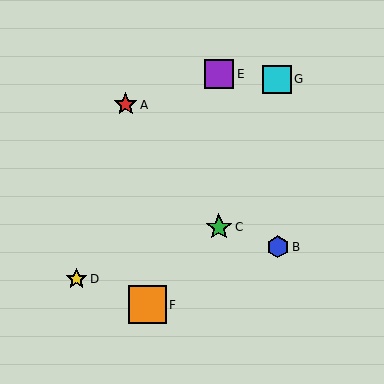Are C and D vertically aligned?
No, C is at x≈219 and D is at x≈77.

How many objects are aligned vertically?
2 objects (C, E) are aligned vertically.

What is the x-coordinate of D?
Object D is at x≈77.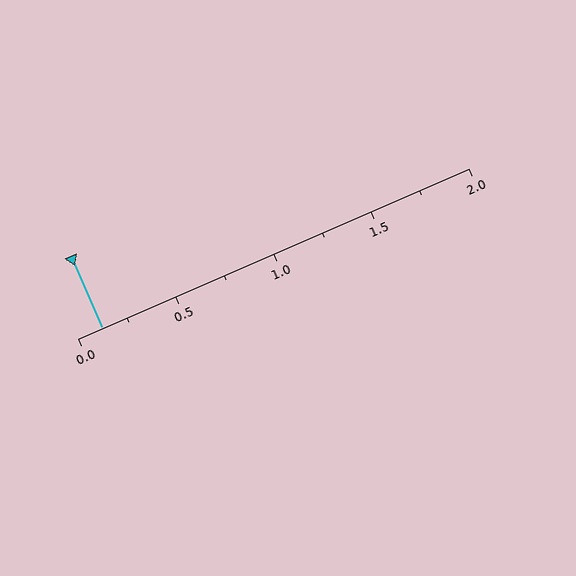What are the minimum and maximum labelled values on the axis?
The axis runs from 0.0 to 2.0.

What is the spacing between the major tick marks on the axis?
The major ticks are spaced 0.5 apart.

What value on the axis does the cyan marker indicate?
The marker indicates approximately 0.12.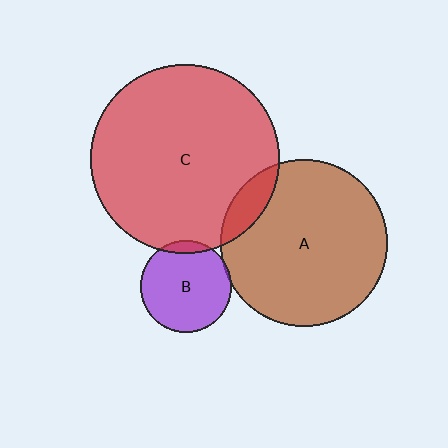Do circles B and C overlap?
Yes.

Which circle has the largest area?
Circle C (red).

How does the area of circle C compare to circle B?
Approximately 4.2 times.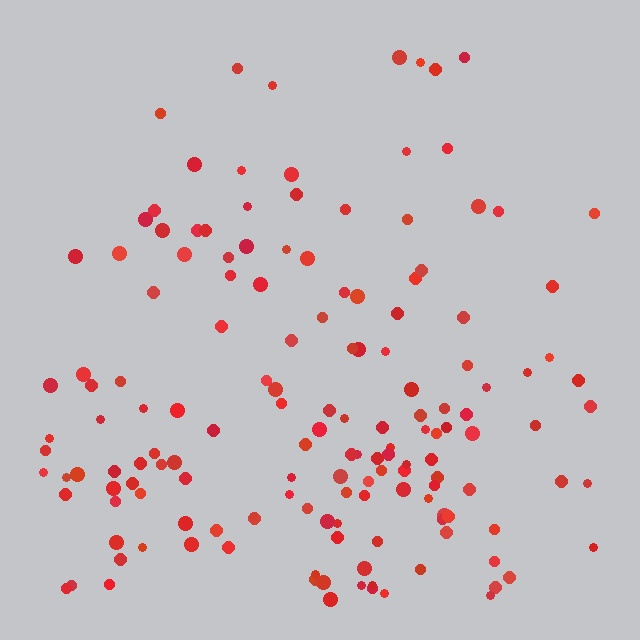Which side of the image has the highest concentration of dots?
The bottom.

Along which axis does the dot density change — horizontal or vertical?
Vertical.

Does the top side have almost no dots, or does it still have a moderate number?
Still a moderate number, just noticeably fewer than the bottom.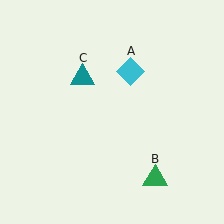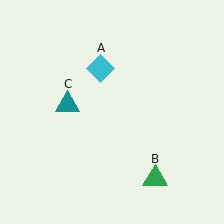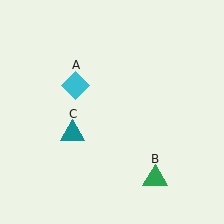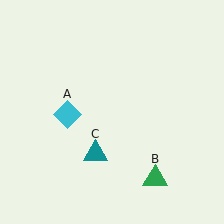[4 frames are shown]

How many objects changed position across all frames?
2 objects changed position: cyan diamond (object A), teal triangle (object C).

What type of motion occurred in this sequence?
The cyan diamond (object A), teal triangle (object C) rotated counterclockwise around the center of the scene.